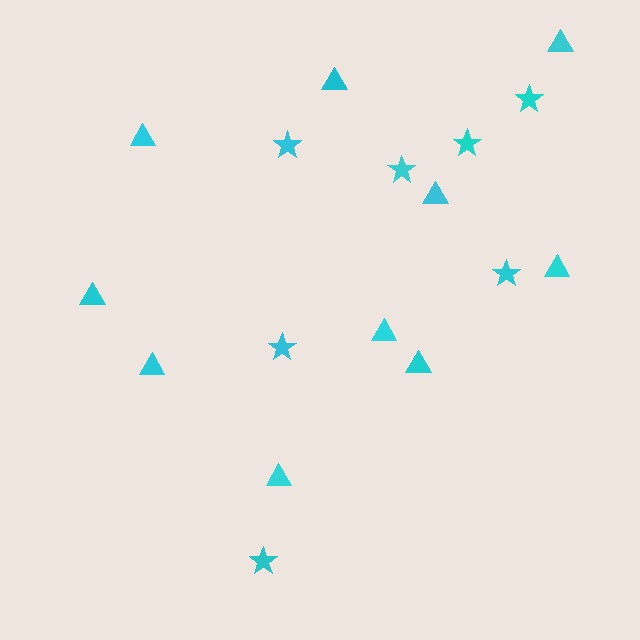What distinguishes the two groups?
There are 2 groups: one group of stars (7) and one group of triangles (10).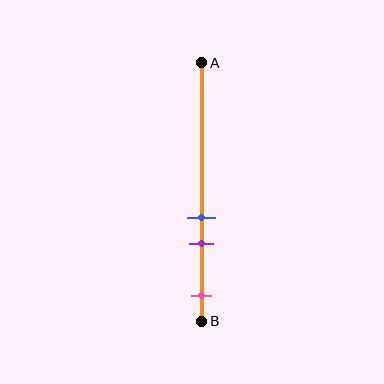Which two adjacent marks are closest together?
The blue and purple marks are the closest adjacent pair.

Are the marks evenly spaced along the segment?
No, the marks are not evenly spaced.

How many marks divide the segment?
There are 3 marks dividing the segment.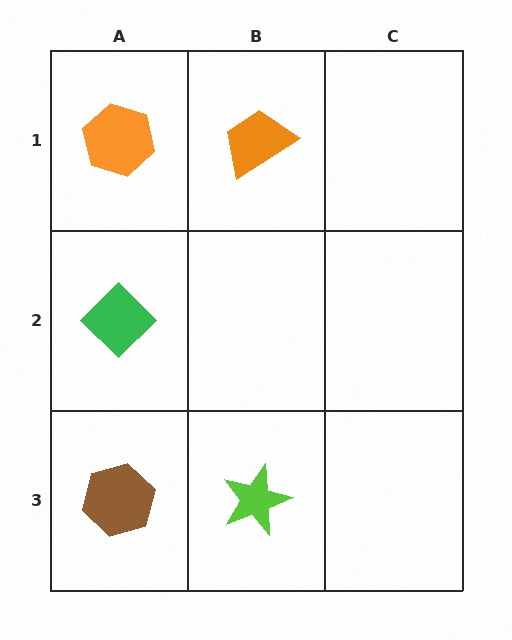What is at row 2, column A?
A green diamond.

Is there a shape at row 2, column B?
No, that cell is empty.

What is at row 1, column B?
An orange trapezoid.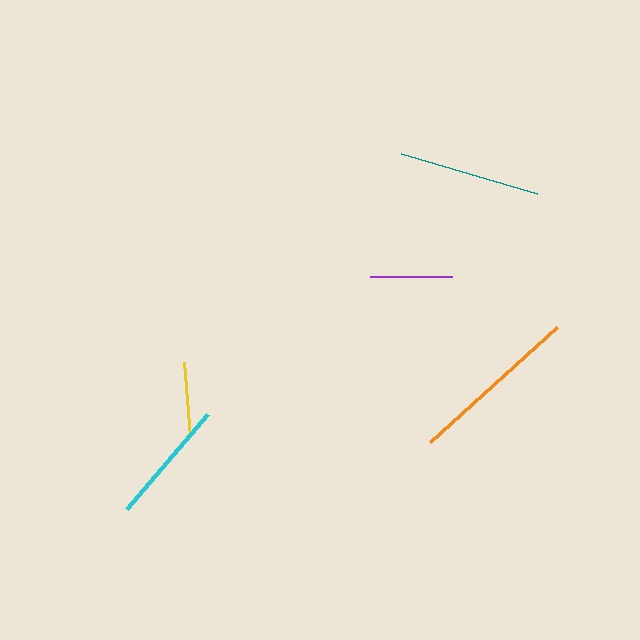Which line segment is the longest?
The orange line is the longest at approximately 172 pixels.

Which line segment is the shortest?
The yellow line is the shortest at approximately 76 pixels.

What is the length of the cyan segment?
The cyan segment is approximately 125 pixels long.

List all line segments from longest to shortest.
From longest to shortest: orange, teal, cyan, purple, yellow.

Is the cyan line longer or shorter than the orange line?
The orange line is longer than the cyan line.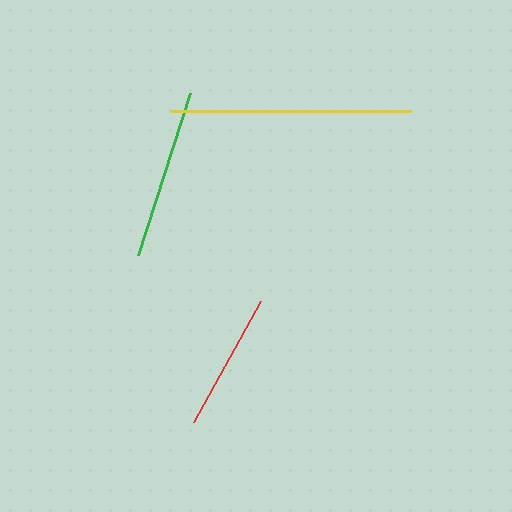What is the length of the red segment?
The red segment is approximately 138 pixels long.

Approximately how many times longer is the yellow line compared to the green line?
The yellow line is approximately 1.4 times the length of the green line.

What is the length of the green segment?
The green segment is approximately 170 pixels long.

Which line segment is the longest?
The yellow line is the longest at approximately 240 pixels.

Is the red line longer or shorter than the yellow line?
The yellow line is longer than the red line.